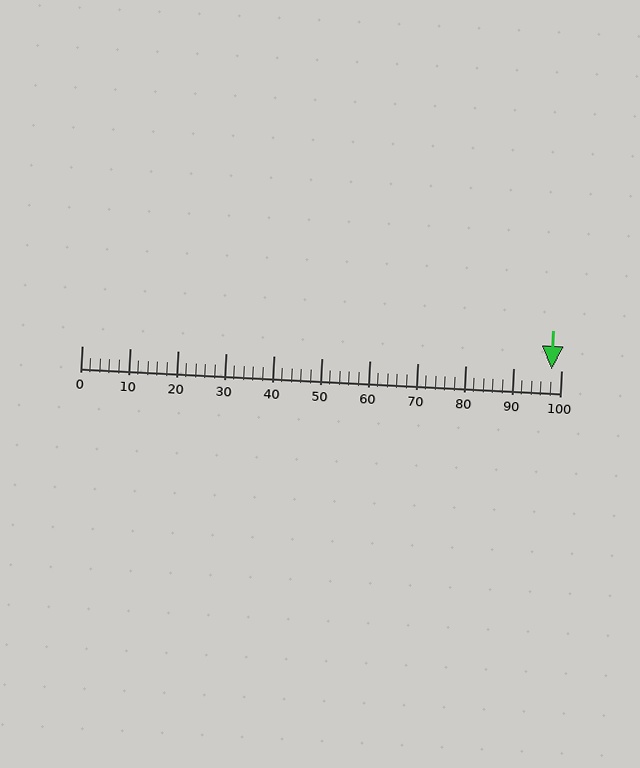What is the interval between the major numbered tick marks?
The major tick marks are spaced 10 units apart.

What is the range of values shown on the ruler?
The ruler shows values from 0 to 100.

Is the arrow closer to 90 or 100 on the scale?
The arrow is closer to 100.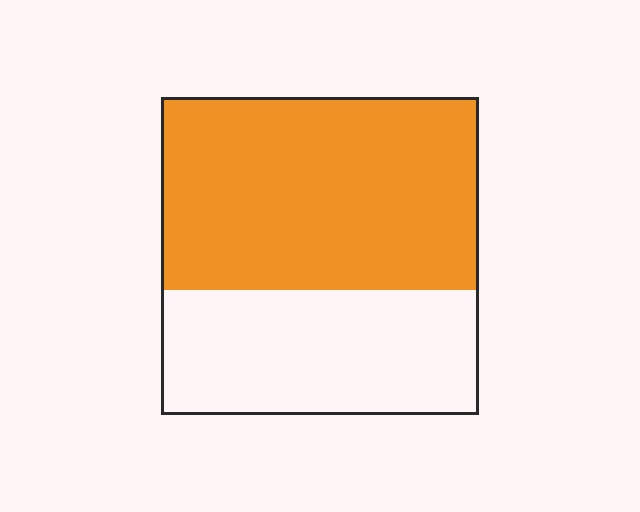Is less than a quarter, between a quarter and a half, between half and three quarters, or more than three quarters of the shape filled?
Between half and three quarters.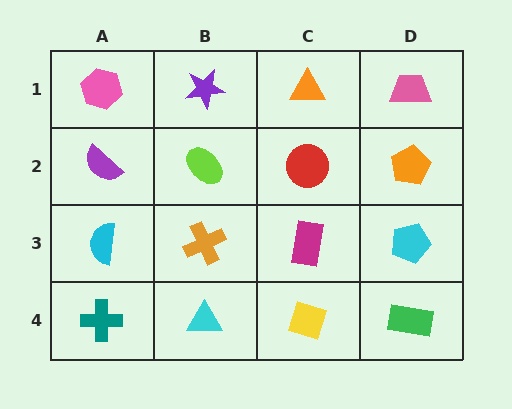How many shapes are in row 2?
4 shapes.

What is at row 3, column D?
A cyan pentagon.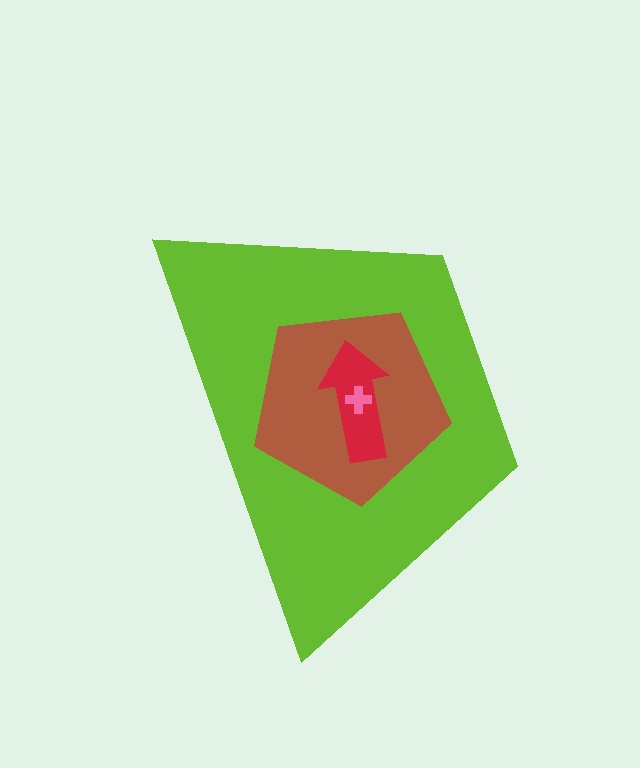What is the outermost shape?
The lime trapezoid.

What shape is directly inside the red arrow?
The pink cross.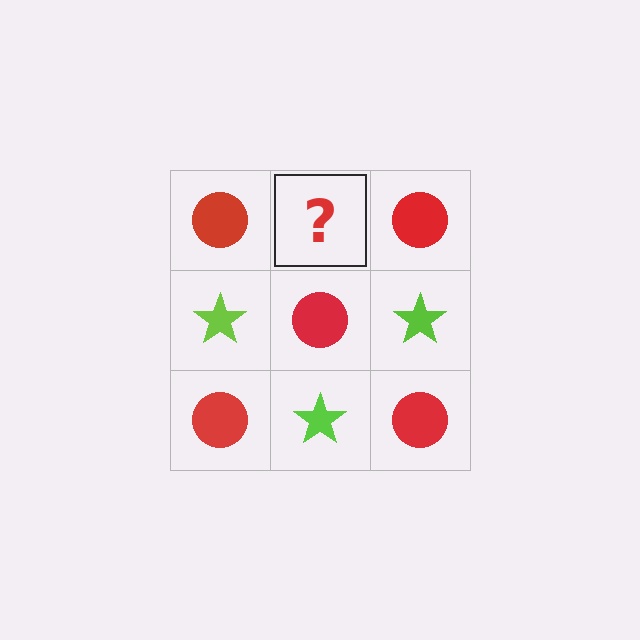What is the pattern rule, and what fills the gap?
The rule is that it alternates red circle and lime star in a checkerboard pattern. The gap should be filled with a lime star.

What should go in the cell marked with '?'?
The missing cell should contain a lime star.